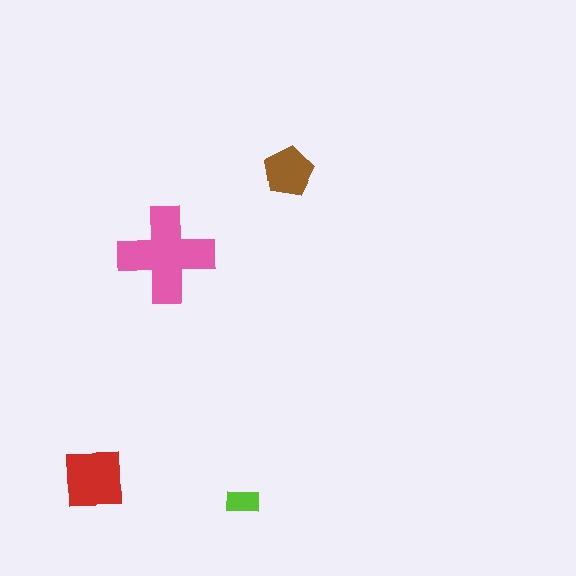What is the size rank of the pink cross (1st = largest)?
1st.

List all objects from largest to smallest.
The pink cross, the red square, the brown pentagon, the lime rectangle.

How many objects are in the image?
There are 4 objects in the image.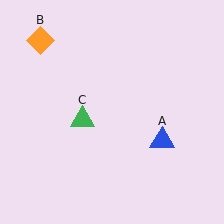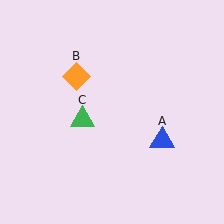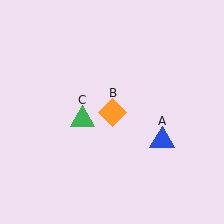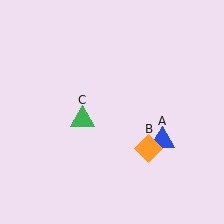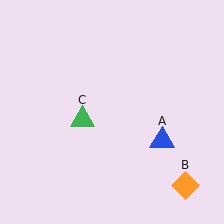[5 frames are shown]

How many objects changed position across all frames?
1 object changed position: orange diamond (object B).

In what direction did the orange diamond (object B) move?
The orange diamond (object B) moved down and to the right.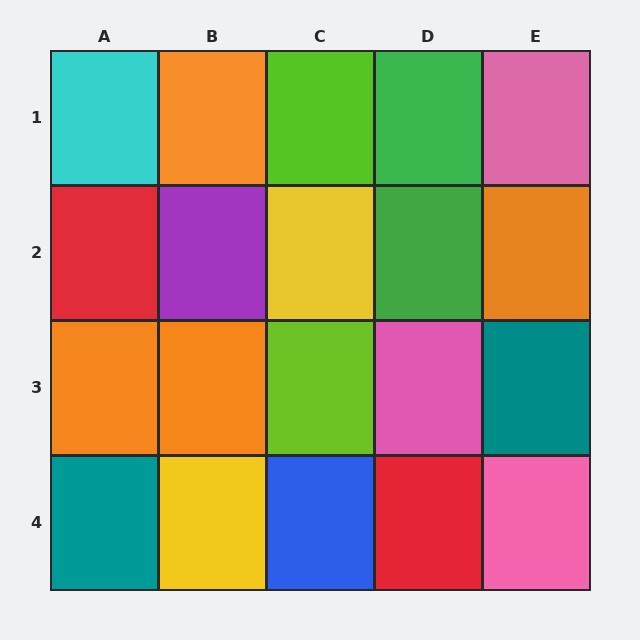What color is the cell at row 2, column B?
Purple.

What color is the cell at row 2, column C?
Yellow.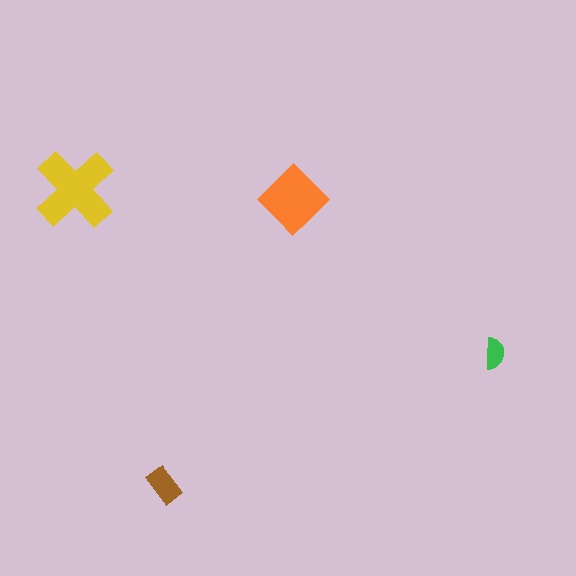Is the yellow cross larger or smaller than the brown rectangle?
Larger.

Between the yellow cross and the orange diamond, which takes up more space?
The yellow cross.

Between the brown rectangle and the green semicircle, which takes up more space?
The brown rectangle.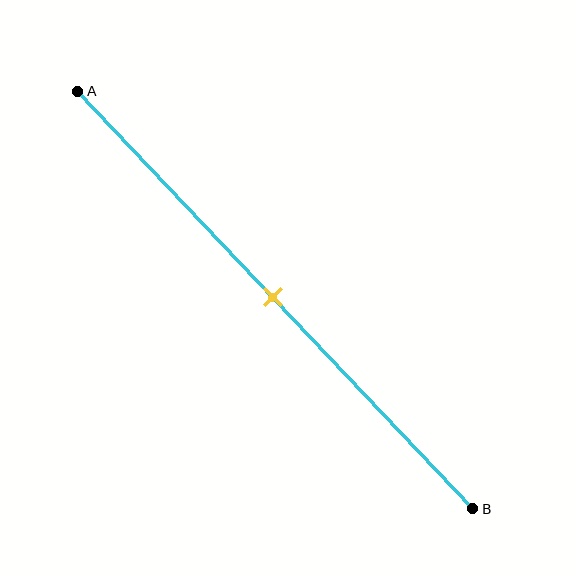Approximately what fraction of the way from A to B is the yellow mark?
The yellow mark is approximately 50% of the way from A to B.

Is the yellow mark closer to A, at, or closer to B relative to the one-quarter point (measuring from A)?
The yellow mark is closer to point B than the one-quarter point of segment AB.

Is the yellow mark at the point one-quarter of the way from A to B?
No, the mark is at about 50% from A, not at the 25% one-quarter point.